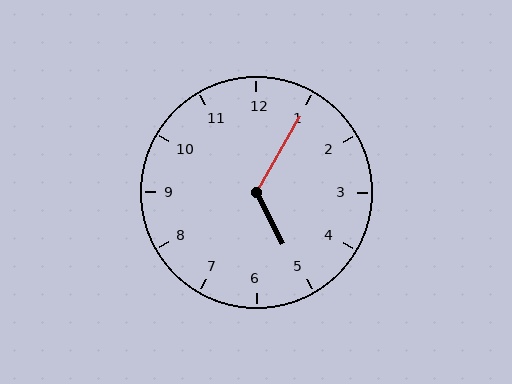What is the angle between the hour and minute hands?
Approximately 122 degrees.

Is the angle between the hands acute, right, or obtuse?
It is obtuse.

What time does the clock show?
5:05.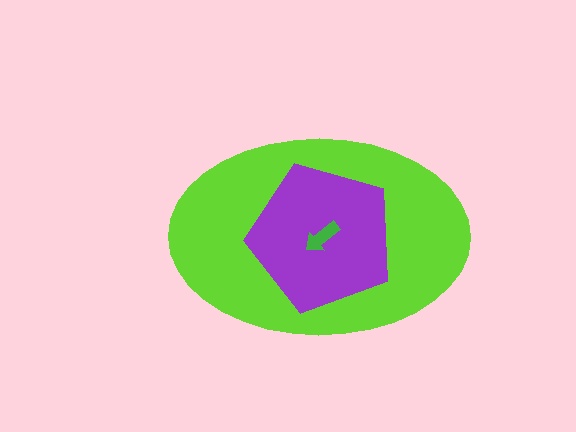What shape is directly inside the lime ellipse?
The purple pentagon.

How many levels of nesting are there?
3.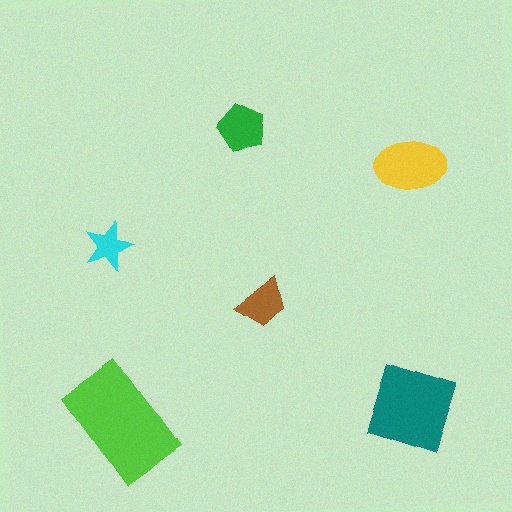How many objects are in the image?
There are 6 objects in the image.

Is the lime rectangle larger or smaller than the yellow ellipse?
Larger.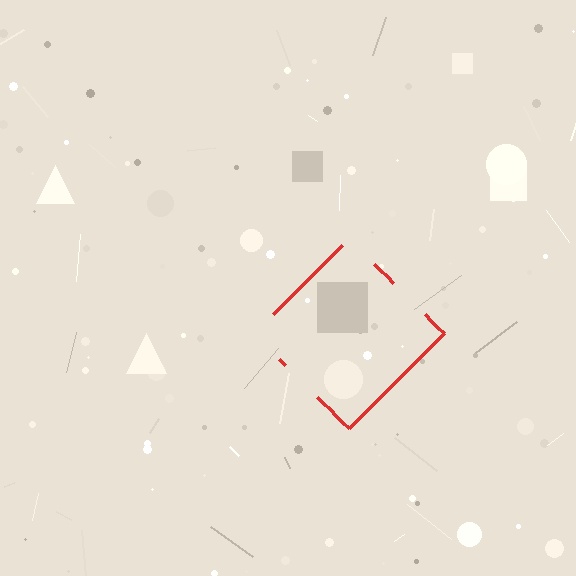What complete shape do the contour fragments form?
The contour fragments form a diamond.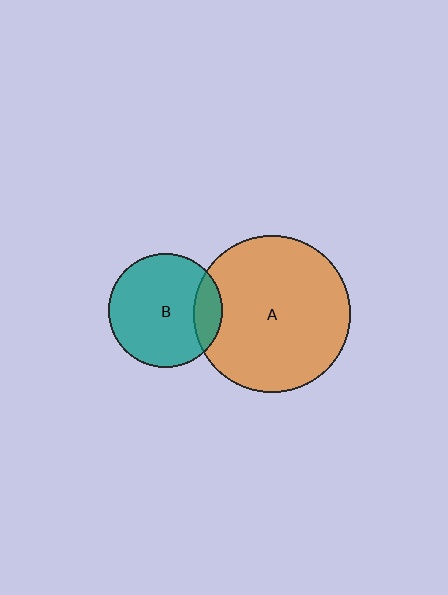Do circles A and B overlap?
Yes.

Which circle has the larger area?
Circle A (orange).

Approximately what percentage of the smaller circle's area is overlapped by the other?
Approximately 15%.